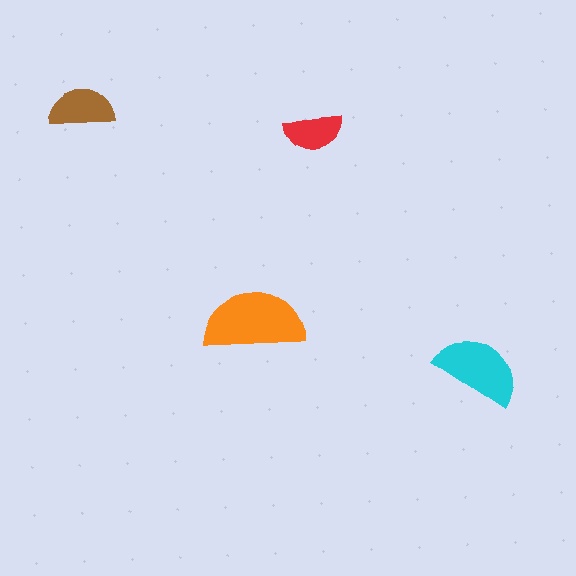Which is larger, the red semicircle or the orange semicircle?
The orange one.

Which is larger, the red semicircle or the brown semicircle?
The brown one.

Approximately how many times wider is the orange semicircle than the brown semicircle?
About 1.5 times wider.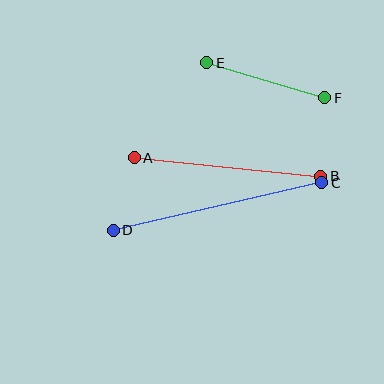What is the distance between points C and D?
The distance is approximately 214 pixels.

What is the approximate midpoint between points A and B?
The midpoint is at approximately (228, 167) pixels.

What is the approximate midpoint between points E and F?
The midpoint is at approximately (266, 80) pixels.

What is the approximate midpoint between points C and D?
The midpoint is at approximately (217, 206) pixels.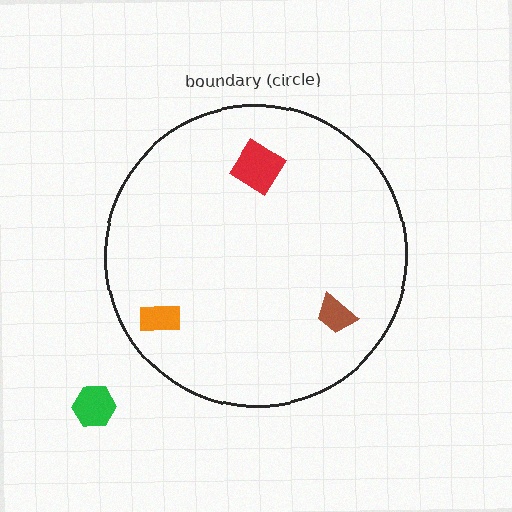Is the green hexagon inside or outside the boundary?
Outside.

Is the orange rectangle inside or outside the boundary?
Inside.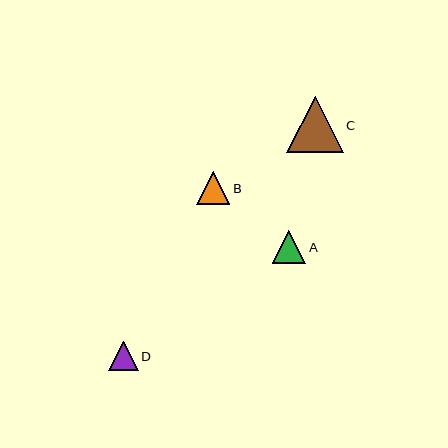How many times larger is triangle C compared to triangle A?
Triangle C is approximately 1.7 times the size of triangle A.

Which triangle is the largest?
Triangle C is the largest with a size of approximately 57 pixels.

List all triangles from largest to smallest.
From largest to smallest: C, A, B, D.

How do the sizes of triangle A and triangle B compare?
Triangle A and triangle B are approximately the same size.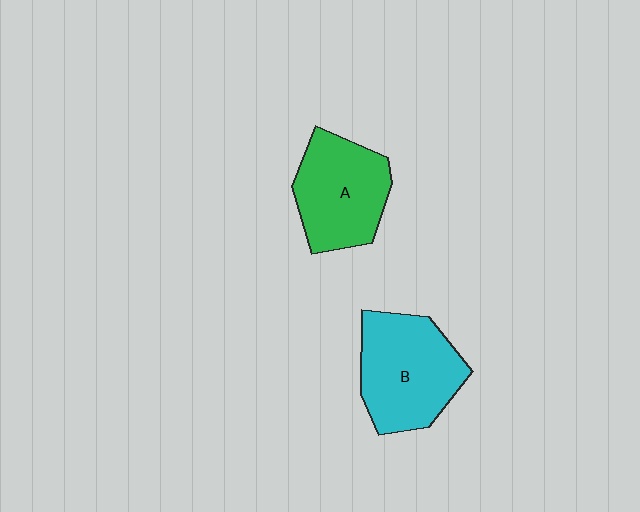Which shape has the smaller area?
Shape A (green).